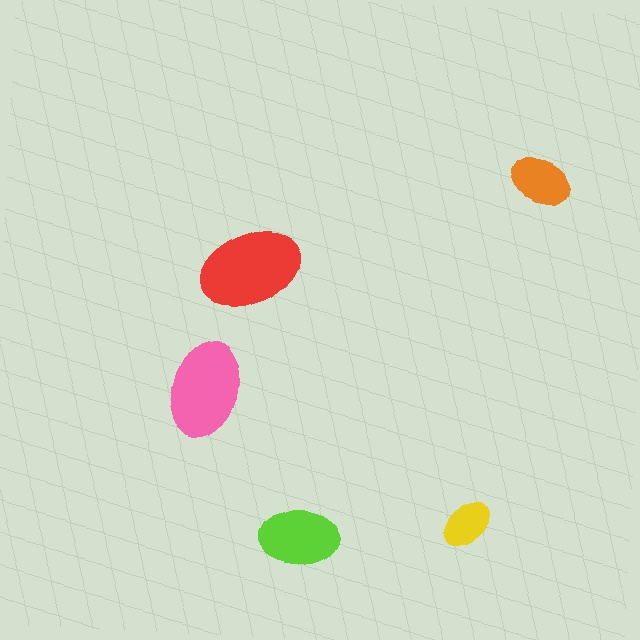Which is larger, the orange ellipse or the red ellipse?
The red one.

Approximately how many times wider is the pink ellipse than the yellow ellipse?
About 2 times wider.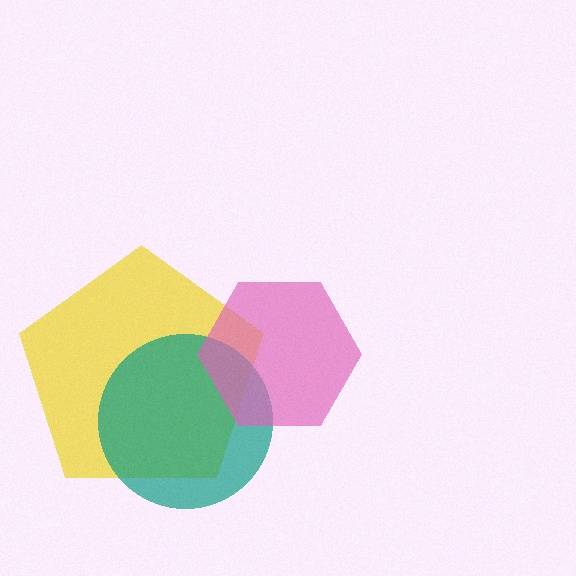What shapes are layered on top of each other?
The layered shapes are: a yellow pentagon, a teal circle, a pink hexagon.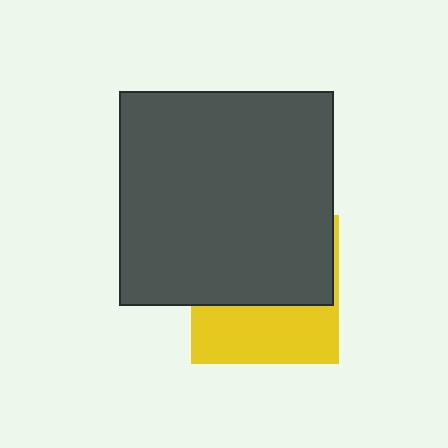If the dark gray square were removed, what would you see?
You would see the complete yellow square.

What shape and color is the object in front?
The object in front is a dark gray square.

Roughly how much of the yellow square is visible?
A small part of it is visible (roughly 42%).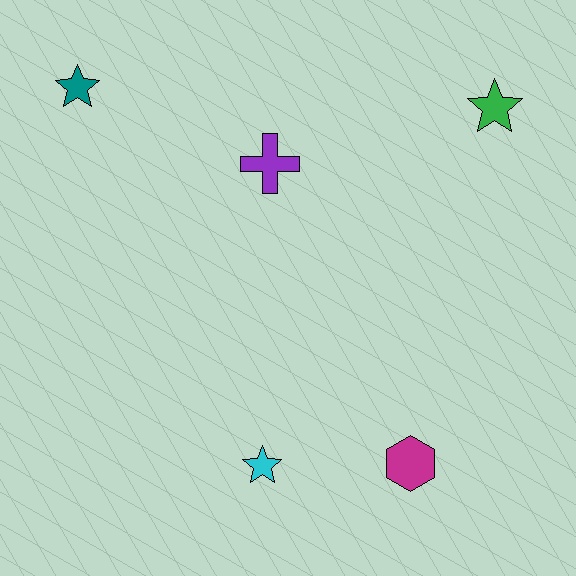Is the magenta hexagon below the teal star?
Yes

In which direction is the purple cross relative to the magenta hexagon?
The purple cross is above the magenta hexagon.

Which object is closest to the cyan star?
The magenta hexagon is closest to the cyan star.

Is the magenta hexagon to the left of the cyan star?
No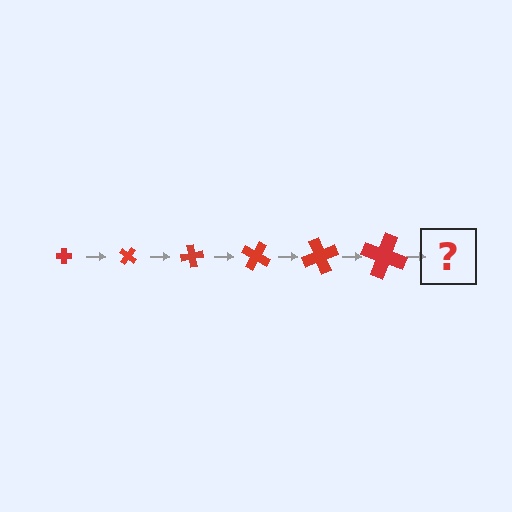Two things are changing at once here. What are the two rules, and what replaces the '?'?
The two rules are that the cross grows larger each step and it rotates 40 degrees each step. The '?' should be a cross, larger than the previous one and rotated 240 degrees from the start.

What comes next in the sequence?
The next element should be a cross, larger than the previous one and rotated 240 degrees from the start.